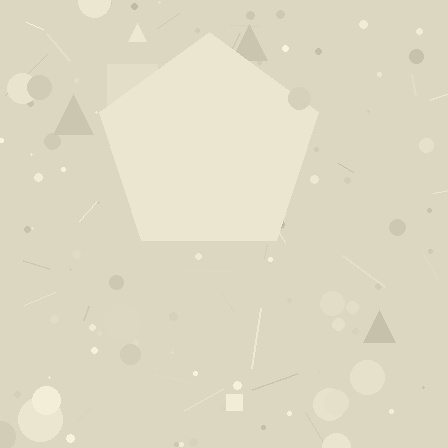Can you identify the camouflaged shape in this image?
The camouflaged shape is a pentagon.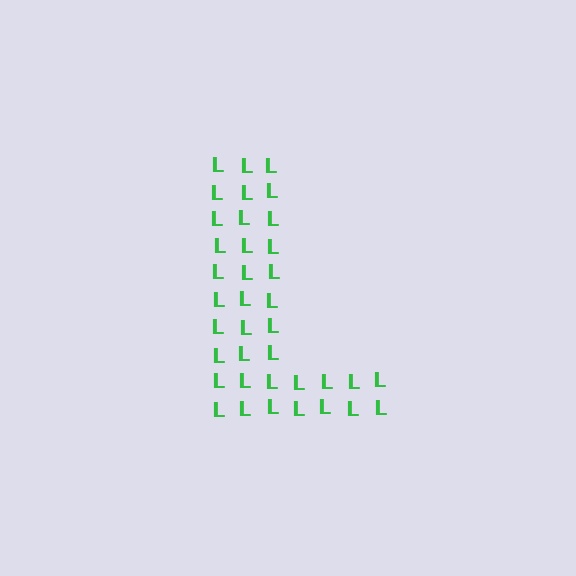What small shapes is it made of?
It is made of small letter L's.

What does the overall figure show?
The overall figure shows the letter L.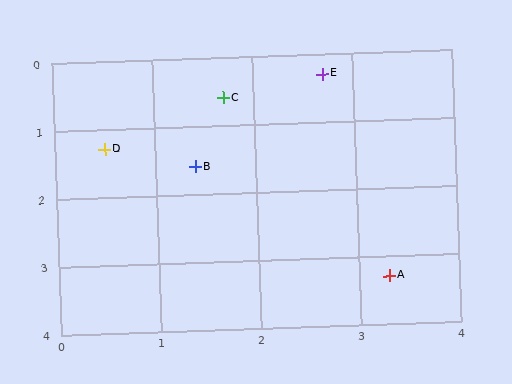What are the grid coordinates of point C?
Point C is at approximately (1.7, 0.6).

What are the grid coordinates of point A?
Point A is at approximately (3.3, 3.3).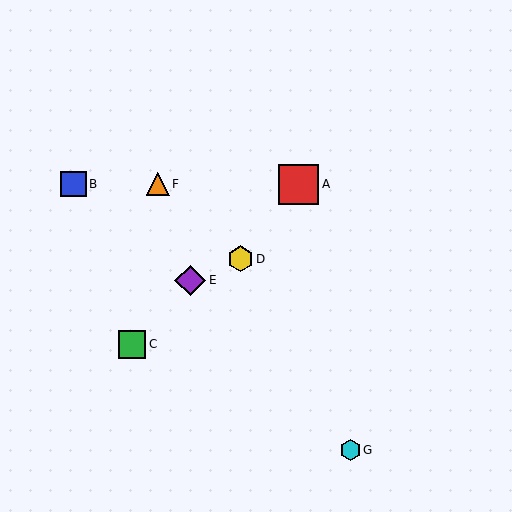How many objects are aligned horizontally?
3 objects (A, B, F) are aligned horizontally.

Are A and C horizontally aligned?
No, A is at y≈184 and C is at y≈344.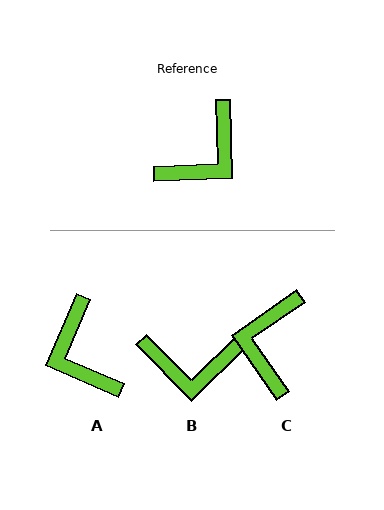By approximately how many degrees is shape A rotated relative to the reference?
Approximately 115 degrees clockwise.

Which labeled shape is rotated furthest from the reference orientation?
C, about 147 degrees away.